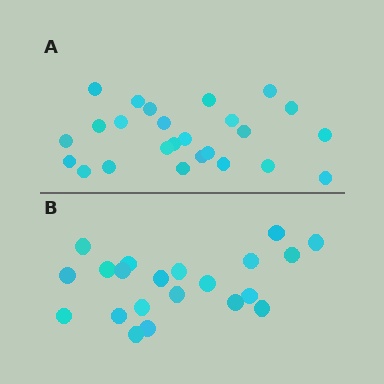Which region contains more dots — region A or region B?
Region A (the top region) has more dots.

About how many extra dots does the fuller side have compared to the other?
Region A has about 4 more dots than region B.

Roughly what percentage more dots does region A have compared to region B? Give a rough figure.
About 20% more.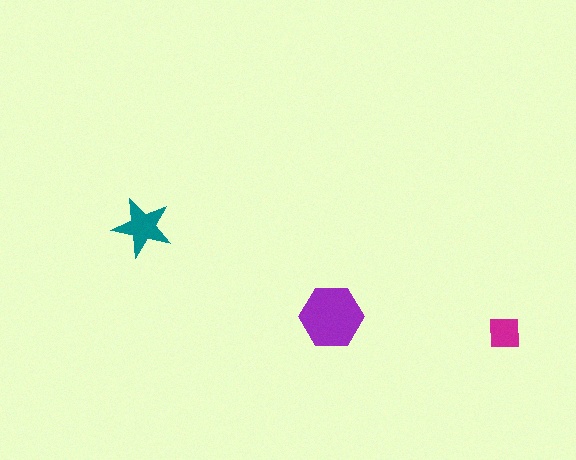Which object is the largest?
The purple hexagon.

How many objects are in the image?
There are 3 objects in the image.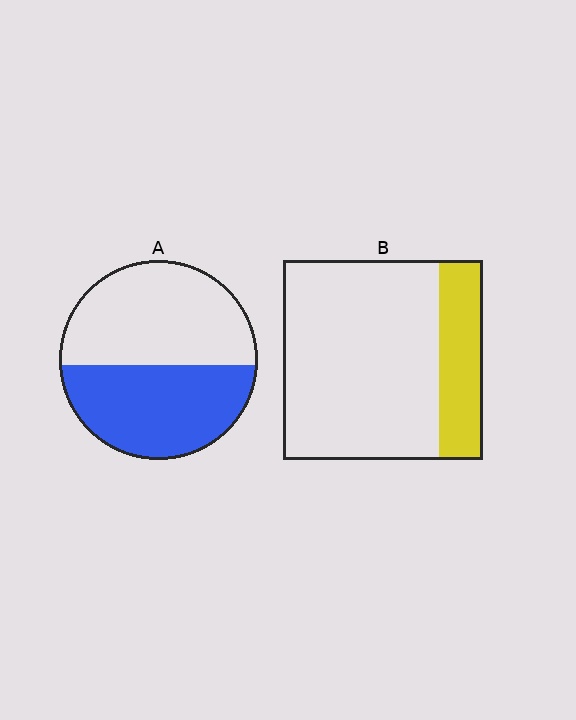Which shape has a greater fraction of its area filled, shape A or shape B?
Shape A.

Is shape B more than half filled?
No.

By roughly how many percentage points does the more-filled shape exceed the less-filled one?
By roughly 25 percentage points (A over B).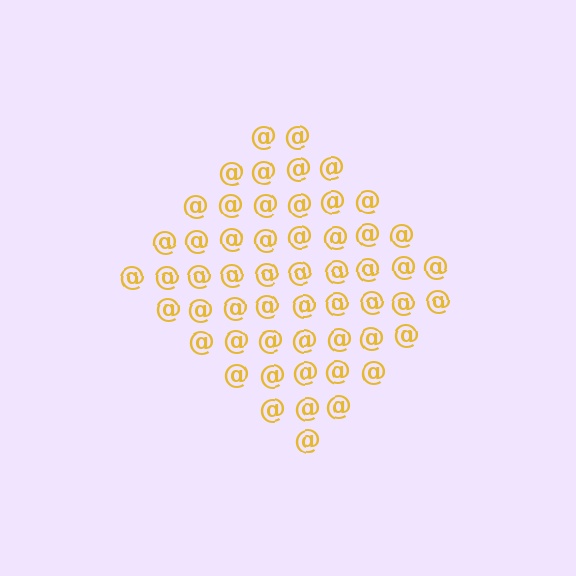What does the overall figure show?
The overall figure shows a diamond.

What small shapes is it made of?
It is made of small at signs.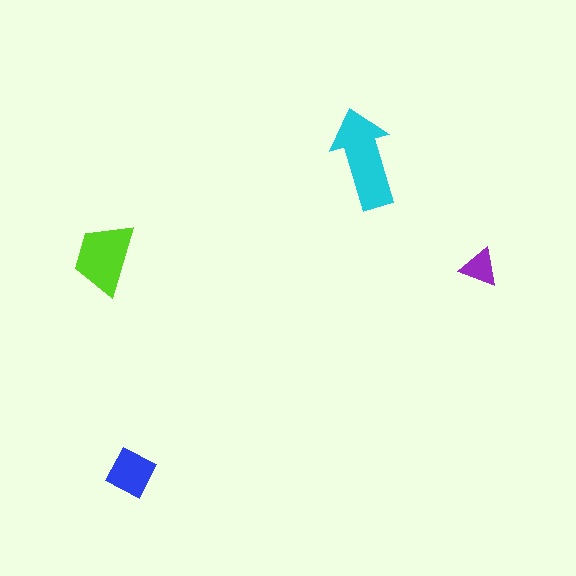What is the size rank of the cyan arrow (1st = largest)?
1st.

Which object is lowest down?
The blue square is bottommost.